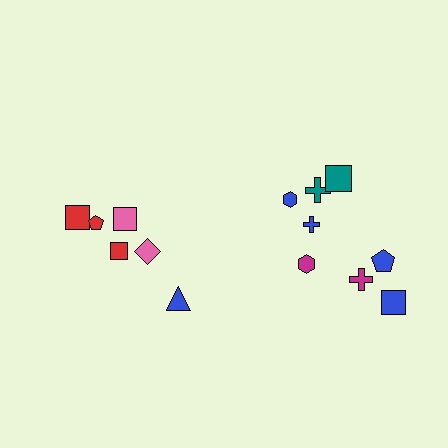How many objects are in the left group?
There are 6 objects.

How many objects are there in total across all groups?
There are 14 objects.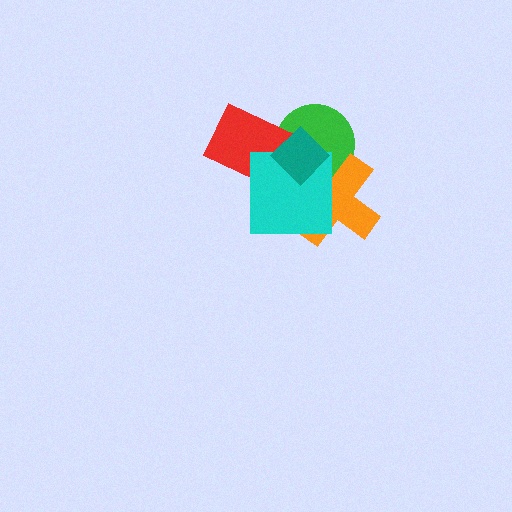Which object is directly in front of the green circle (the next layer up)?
The red rectangle is directly in front of the green circle.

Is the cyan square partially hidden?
Yes, it is partially covered by another shape.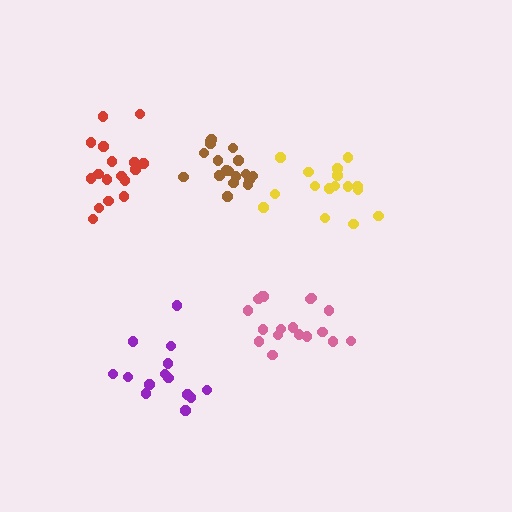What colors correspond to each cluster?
The clusters are colored: pink, yellow, brown, red, purple.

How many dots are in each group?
Group 1: 18 dots, Group 2: 16 dots, Group 3: 18 dots, Group 4: 17 dots, Group 5: 14 dots (83 total).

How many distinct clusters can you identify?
There are 5 distinct clusters.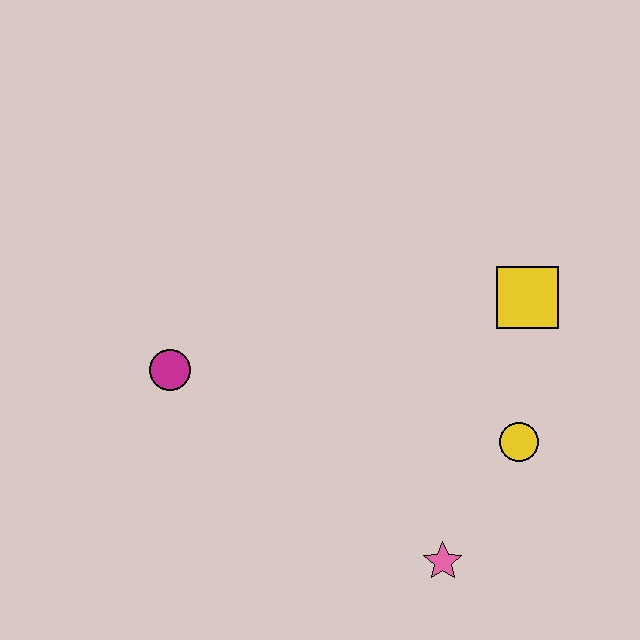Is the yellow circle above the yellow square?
No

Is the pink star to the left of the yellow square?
Yes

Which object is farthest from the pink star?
The magenta circle is farthest from the pink star.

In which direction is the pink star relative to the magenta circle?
The pink star is to the right of the magenta circle.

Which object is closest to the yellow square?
The yellow circle is closest to the yellow square.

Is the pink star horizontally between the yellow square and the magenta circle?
Yes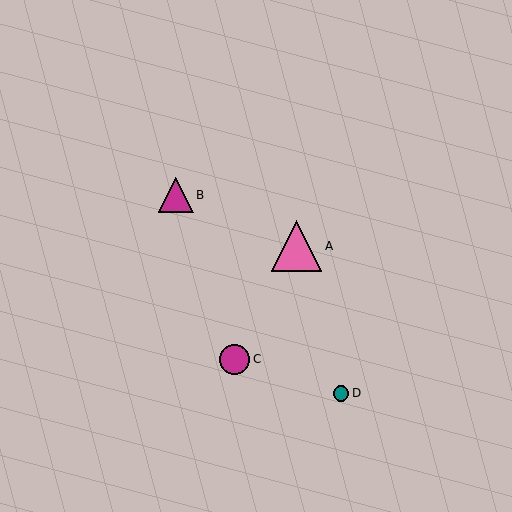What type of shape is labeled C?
Shape C is a magenta circle.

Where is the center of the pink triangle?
The center of the pink triangle is at (297, 246).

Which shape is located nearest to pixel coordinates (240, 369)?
The magenta circle (labeled C) at (234, 359) is nearest to that location.